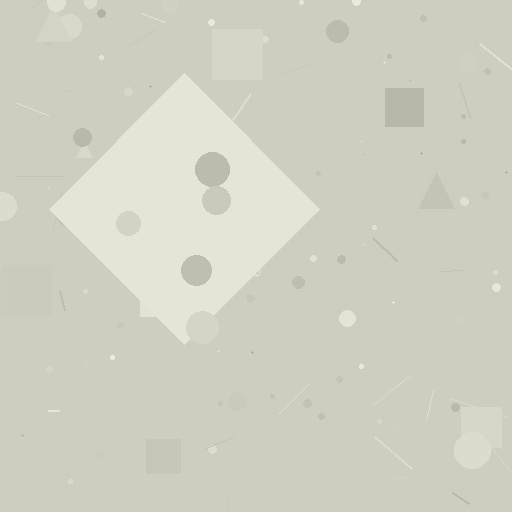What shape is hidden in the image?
A diamond is hidden in the image.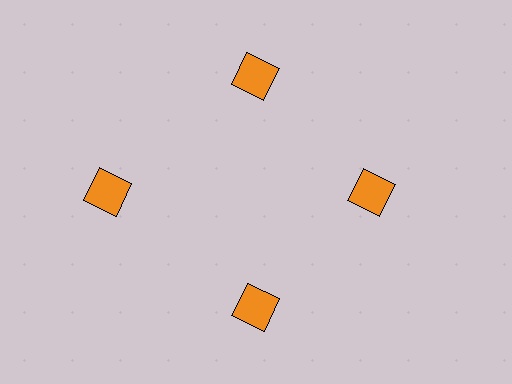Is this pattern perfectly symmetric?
No. The 4 orange squares are arranged in a ring, but one element near the 9 o'clock position is pushed outward from the center, breaking the 4-fold rotational symmetry.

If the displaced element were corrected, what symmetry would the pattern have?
It would have 4-fold rotational symmetry — the pattern would map onto itself every 90 degrees.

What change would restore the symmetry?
The symmetry would be restored by moving it inward, back onto the ring so that all 4 squares sit at equal angles and equal distance from the center.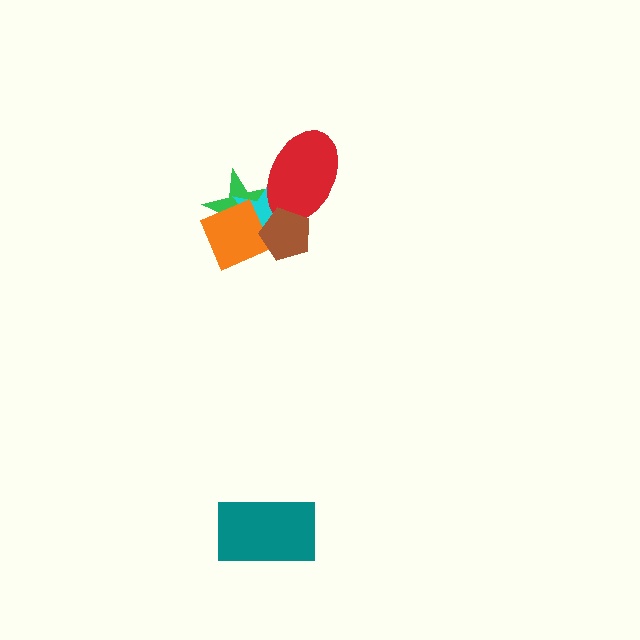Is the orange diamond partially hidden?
Yes, it is partially covered by another shape.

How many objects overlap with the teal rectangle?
0 objects overlap with the teal rectangle.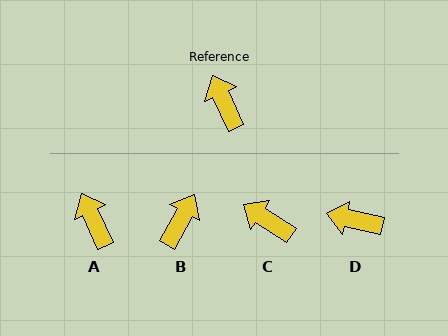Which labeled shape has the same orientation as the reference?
A.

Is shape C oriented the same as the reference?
No, it is off by about 32 degrees.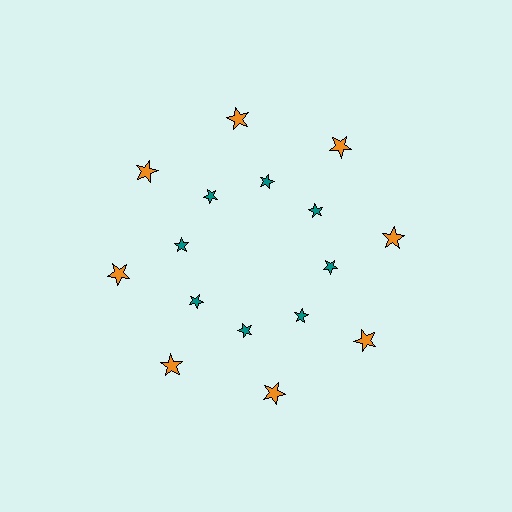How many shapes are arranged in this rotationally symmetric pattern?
There are 16 shapes, arranged in 8 groups of 2.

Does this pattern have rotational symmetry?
Yes, this pattern has 8-fold rotational symmetry. It looks the same after rotating 45 degrees around the center.